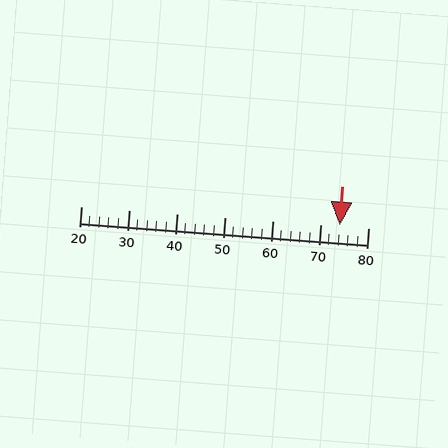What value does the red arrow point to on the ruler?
The red arrow points to approximately 74.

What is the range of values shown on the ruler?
The ruler shows values from 20 to 80.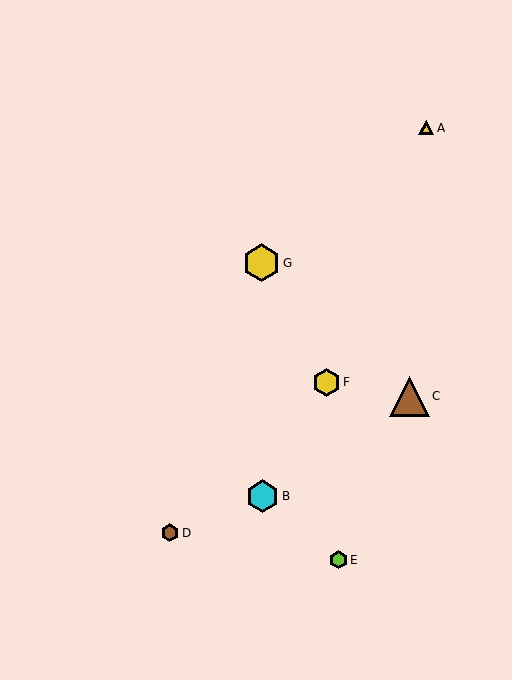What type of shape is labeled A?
Shape A is a yellow triangle.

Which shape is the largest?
The brown triangle (labeled C) is the largest.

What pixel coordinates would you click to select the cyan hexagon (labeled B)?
Click at (263, 496) to select the cyan hexagon B.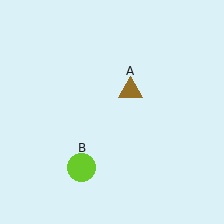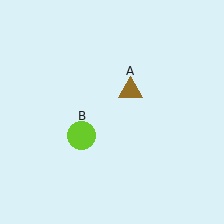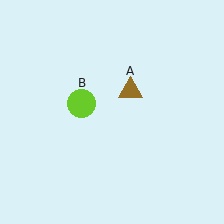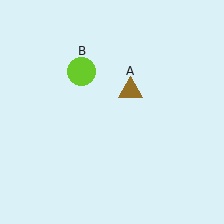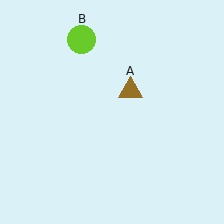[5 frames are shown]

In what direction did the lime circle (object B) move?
The lime circle (object B) moved up.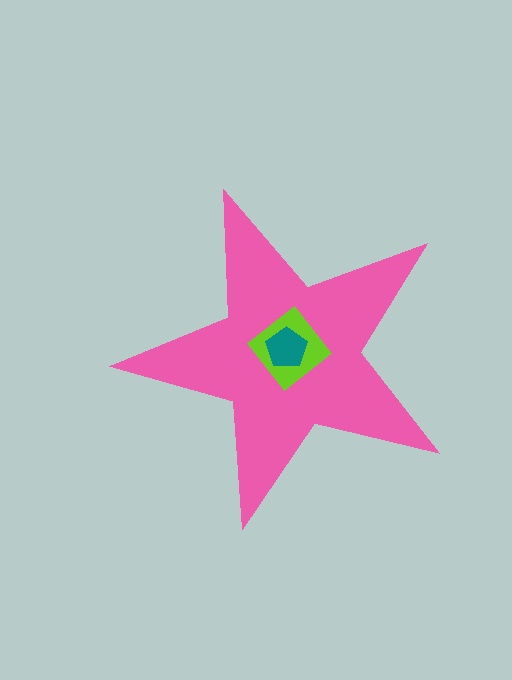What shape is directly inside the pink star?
The lime diamond.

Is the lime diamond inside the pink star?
Yes.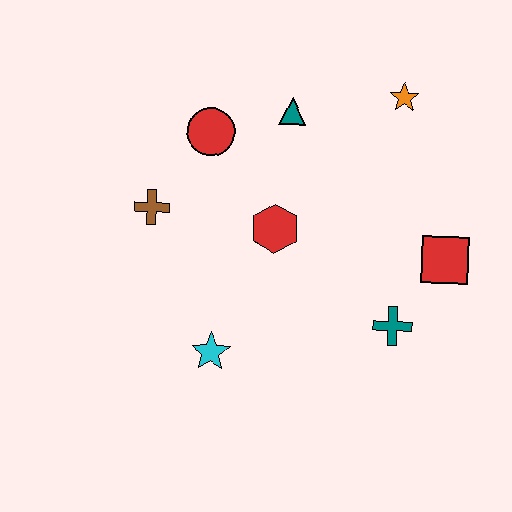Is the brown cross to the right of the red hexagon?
No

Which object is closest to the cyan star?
The red hexagon is closest to the cyan star.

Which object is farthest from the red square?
The brown cross is farthest from the red square.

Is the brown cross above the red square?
Yes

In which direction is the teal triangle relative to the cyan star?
The teal triangle is above the cyan star.